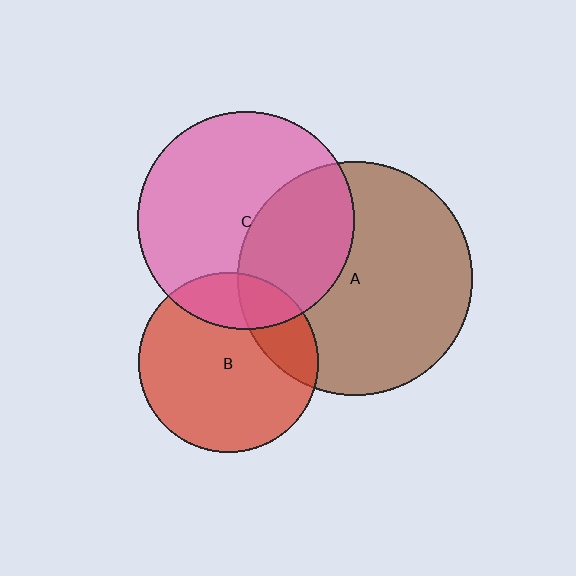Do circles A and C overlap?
Yes.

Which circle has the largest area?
Circle A (brown).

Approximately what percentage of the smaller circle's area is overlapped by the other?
Approximately 35%.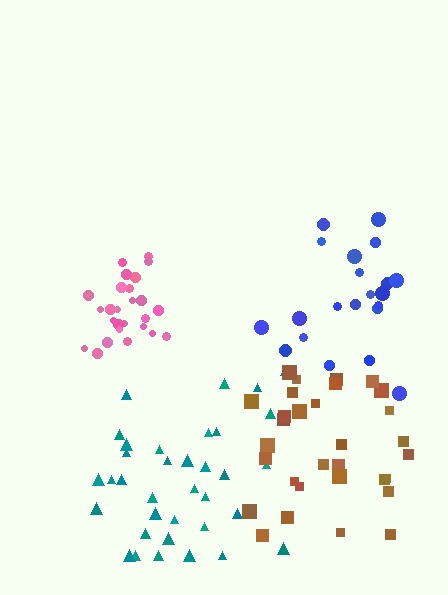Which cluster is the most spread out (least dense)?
Teal.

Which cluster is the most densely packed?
Pink.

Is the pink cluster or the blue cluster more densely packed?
Pink.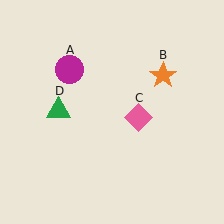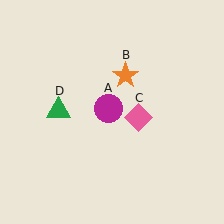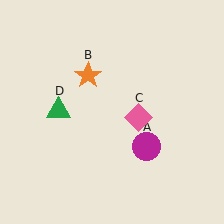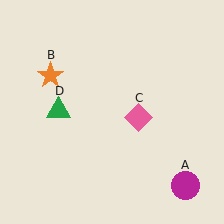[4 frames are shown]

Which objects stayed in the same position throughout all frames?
Pink diamond (object C) and green triangle (object D) remained stationary.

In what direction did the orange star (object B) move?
The orange star (object B) moved left.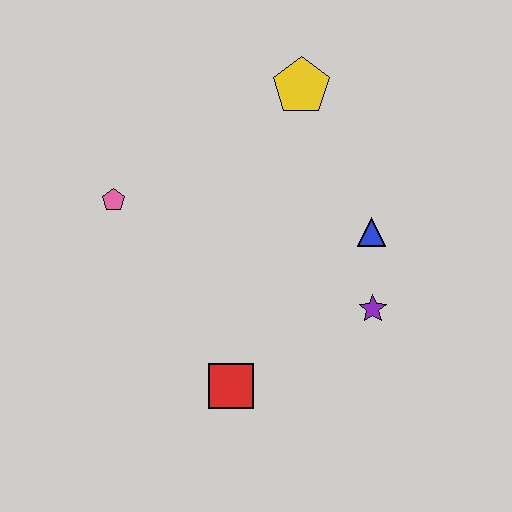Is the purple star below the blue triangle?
Yes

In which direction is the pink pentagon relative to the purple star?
The pink pentagon is to the left of the purple star.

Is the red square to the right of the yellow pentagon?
No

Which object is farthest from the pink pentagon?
The purple star is farthest from the pink pentagon.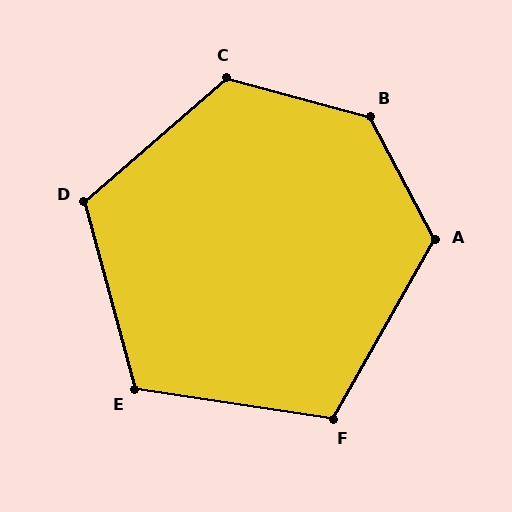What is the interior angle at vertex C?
Approximately 124 degrees (obtuse).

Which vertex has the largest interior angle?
B, at approximately 133 degrees.